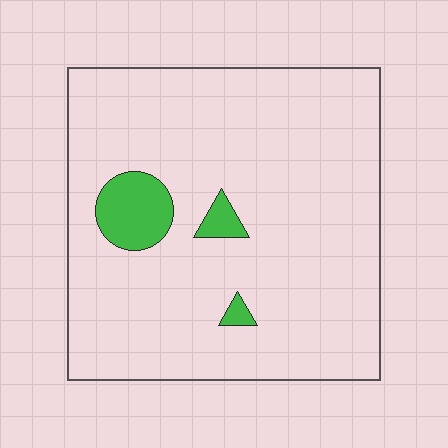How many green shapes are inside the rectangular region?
3.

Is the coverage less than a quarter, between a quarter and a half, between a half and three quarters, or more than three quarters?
Less than a quarter.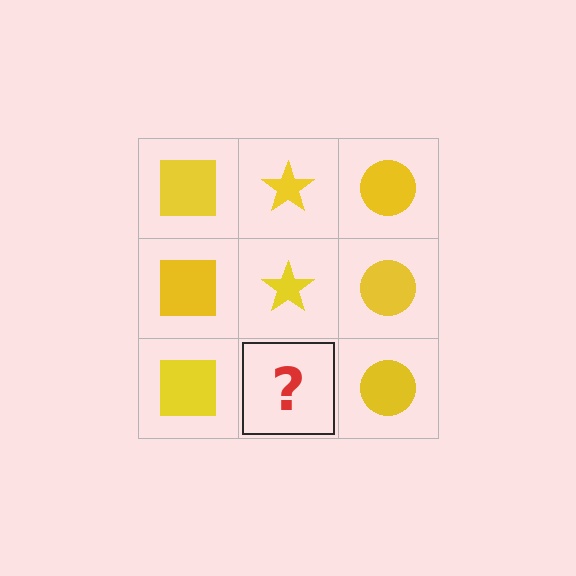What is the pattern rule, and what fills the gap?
The rule is that each column has a consistent shape. The gap should be filled with a yellow star.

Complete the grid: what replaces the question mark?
The question mark should be replaced with a yellow star.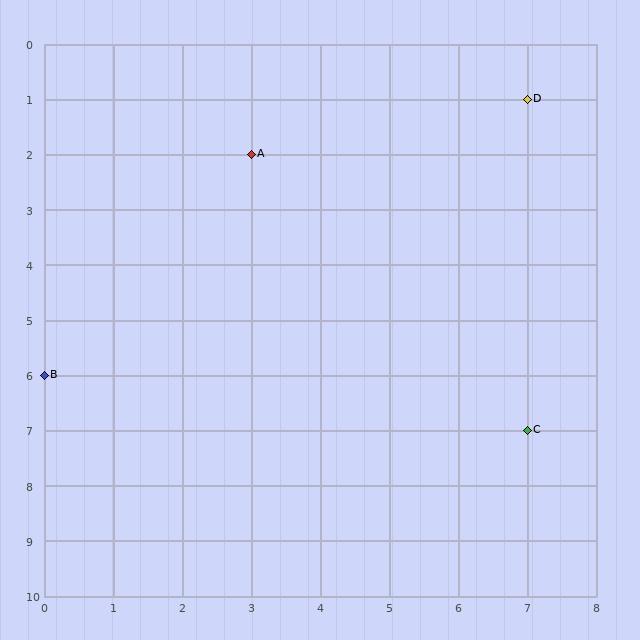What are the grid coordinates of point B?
Point B is at grid coordinates (0, 6).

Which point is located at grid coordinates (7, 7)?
Point C is at (7, 7).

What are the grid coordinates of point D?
Point D is at grid coordinates (7, 1).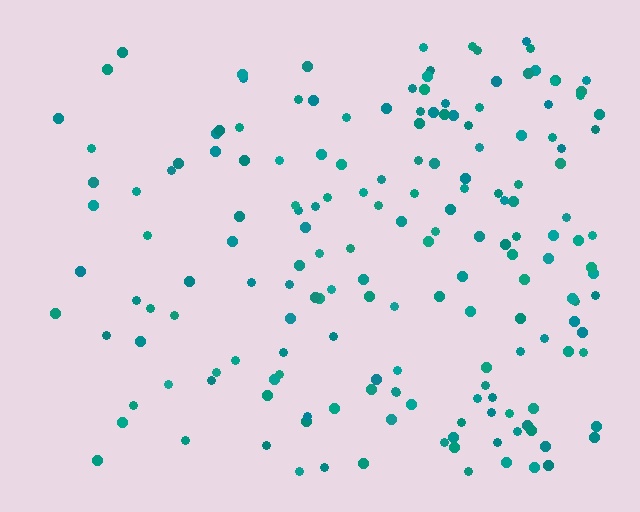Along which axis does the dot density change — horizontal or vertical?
Horizontal.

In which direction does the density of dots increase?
From left to right, with the right side densest.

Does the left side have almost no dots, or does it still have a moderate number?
Still a moderate number, just noticeably fewer than the right.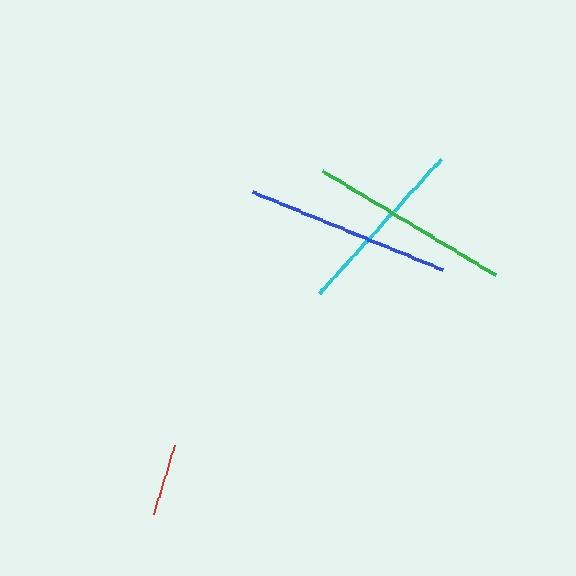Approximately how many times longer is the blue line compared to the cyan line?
The blue line is approximately 1.1 times the length of the cyan line.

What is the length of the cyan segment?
The cyan segment is approximately 182 pixels long.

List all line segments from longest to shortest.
From longest to shortest: blue, green, cyan, red.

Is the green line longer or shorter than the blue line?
The blue line is longer than the green line.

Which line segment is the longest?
The blue line is the longest at approximately 206 pixels.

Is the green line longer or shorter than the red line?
The green line is longer than the red line.